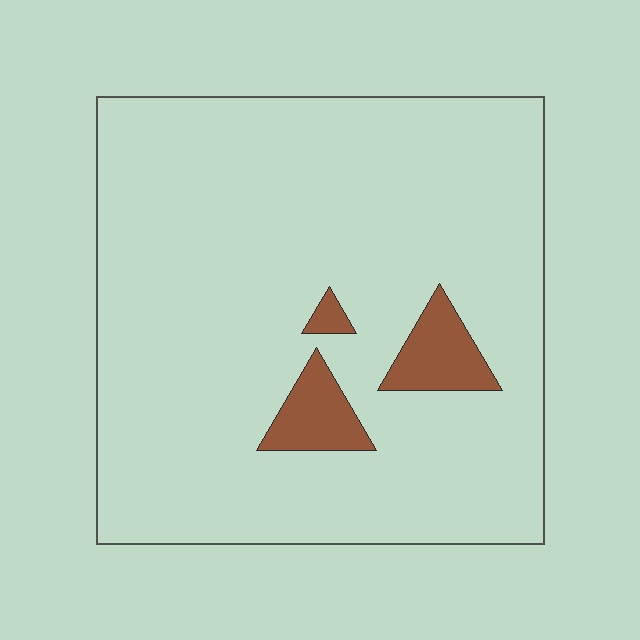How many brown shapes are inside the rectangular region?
3.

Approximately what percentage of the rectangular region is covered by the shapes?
Approximately 5%.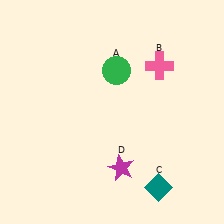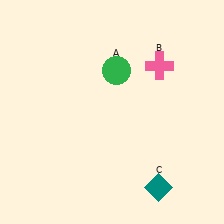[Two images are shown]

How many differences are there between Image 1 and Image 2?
There is 1 difference between the two images.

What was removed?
The magenta star (D) was removed in Image 2.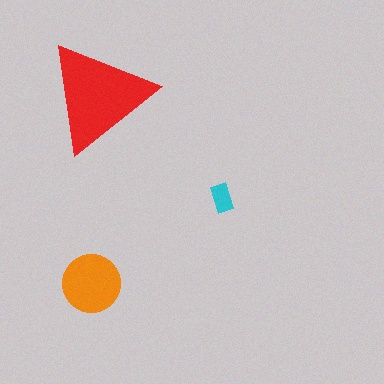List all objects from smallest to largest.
The cyan rectangle, the orange circle, the red triangle.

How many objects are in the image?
There are 3 objects in the image.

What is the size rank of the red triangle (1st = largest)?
1st.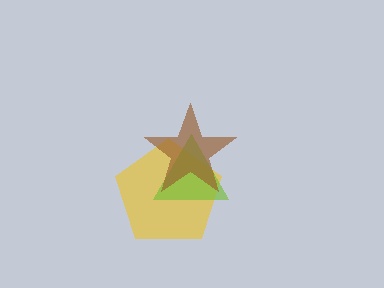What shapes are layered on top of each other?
The layered shapes are: a yellow pentagon, a lime triangle, a brown star.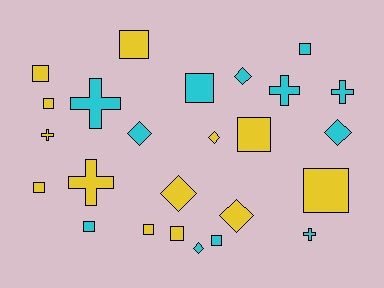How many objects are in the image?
There are 25 objects.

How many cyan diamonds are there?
There are 4 cyan diamonds.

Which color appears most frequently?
Yellow, with 13 objects.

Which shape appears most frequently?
Square, with 12 objects.